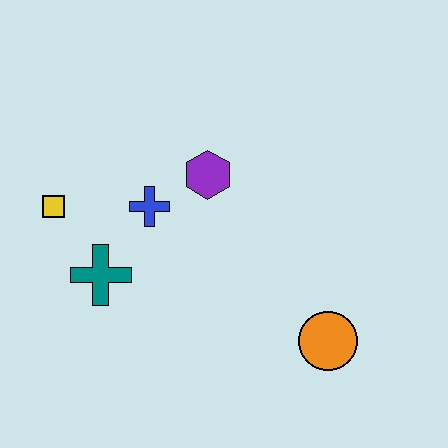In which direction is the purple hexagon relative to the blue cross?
The purple hexagon is to the right of the blue cross.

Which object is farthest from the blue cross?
The orange circle is farthest from the blue cross.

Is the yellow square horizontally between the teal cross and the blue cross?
No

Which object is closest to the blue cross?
The purple hexagon is closest to the blue cross.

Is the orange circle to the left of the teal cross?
No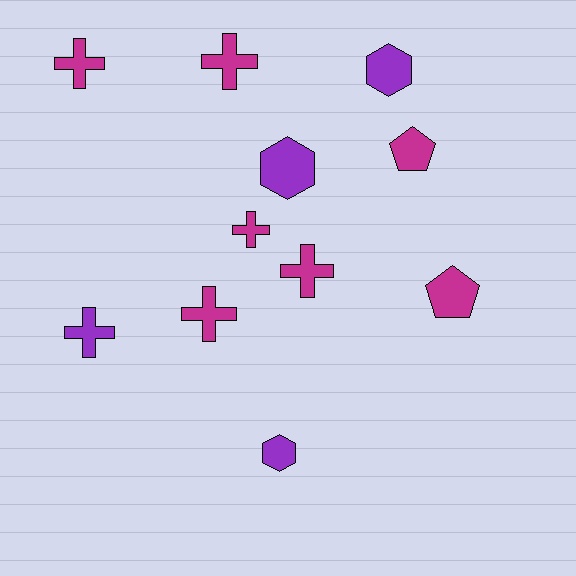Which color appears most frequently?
Magenta, with 7 objects.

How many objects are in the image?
There are 11 objects.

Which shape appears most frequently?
Cross, with 6 objects.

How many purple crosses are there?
There is 1 purple cross.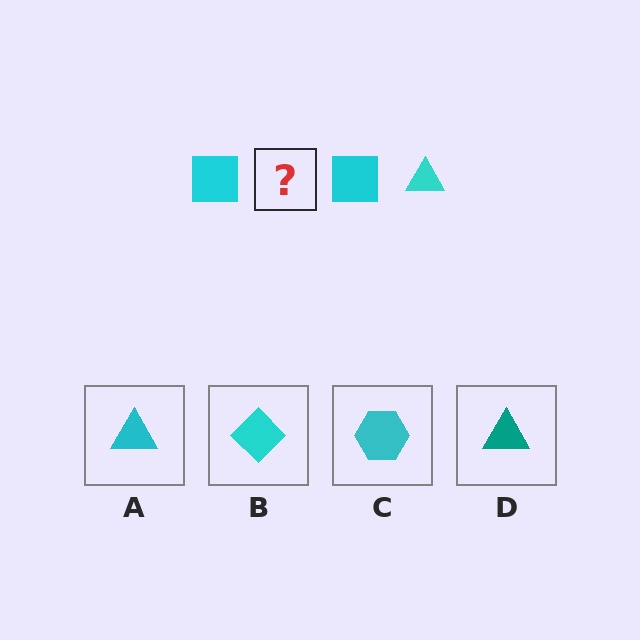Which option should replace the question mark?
Option A.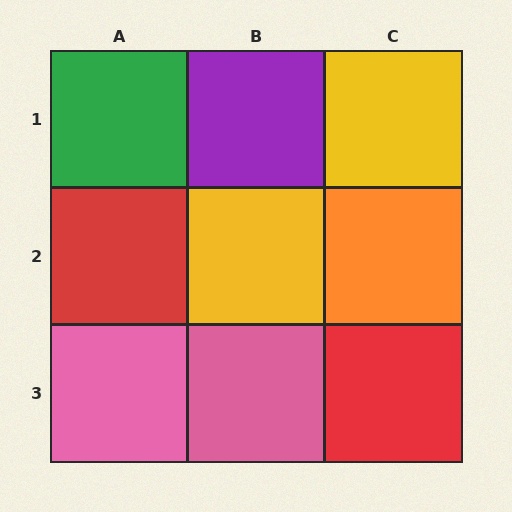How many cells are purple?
1 cell is purple.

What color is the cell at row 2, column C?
Orange.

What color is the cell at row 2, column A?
Red.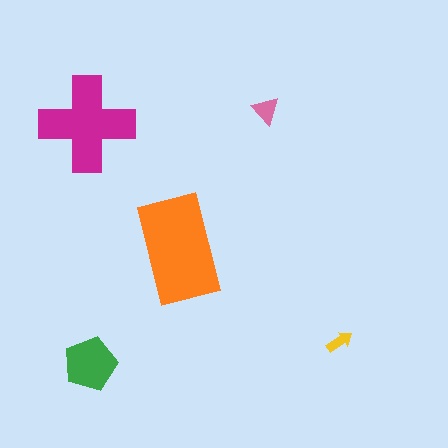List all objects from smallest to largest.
The yellow arrow, the pink triangle, the green pentagon, the magenta cross, the orange rectangle.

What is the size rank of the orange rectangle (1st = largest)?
1st.